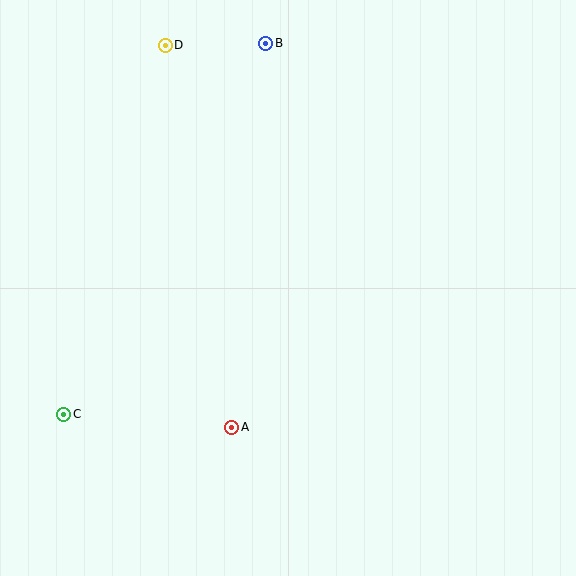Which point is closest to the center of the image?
Point A at (232, 427) is closest to the center.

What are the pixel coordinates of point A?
Point A is at (232, 427).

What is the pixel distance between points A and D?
The distance between A and D is 388 pixels.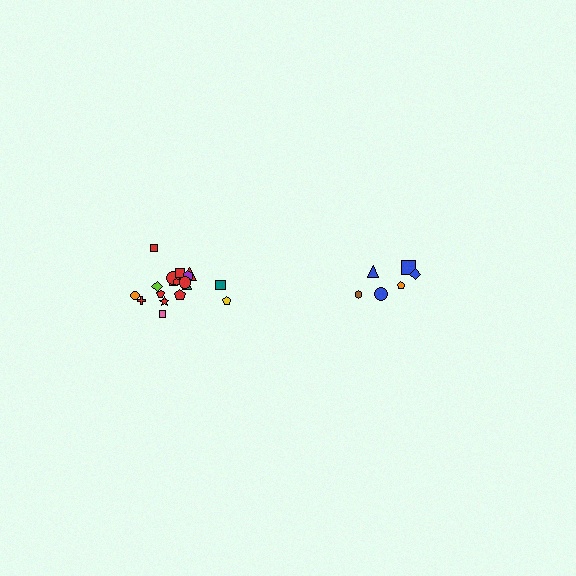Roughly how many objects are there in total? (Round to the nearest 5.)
Roughly 25 objects in total.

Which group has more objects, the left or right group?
The left group.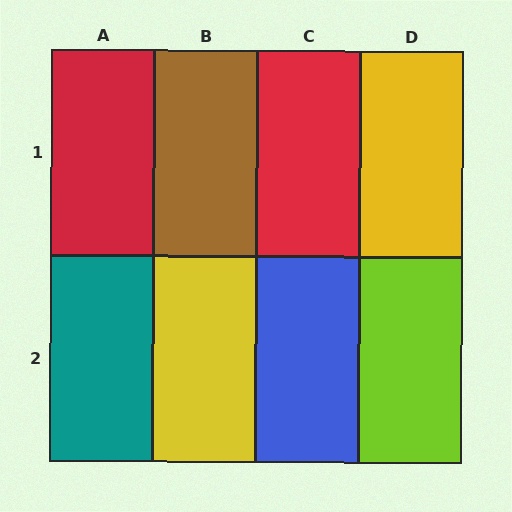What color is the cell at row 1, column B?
Brown.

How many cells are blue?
1 cell is blue.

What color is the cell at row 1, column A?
Red.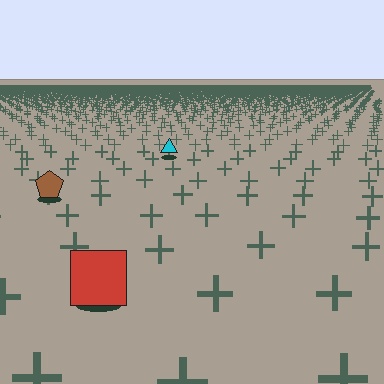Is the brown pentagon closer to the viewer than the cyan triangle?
Yes. The brown pentagon is closer — you can tell from the texture gradient: the ground texture is coarser near it.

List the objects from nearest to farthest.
From nearest to farthest: the red square, the brown pentagon, the cyan triangle.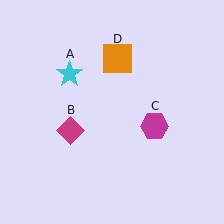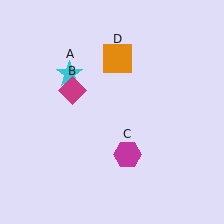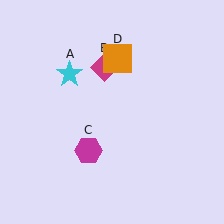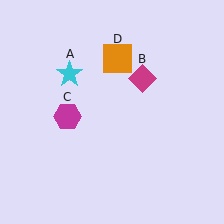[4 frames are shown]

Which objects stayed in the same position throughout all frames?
Cyan star (object A) and orange square (object D) remained stationary.